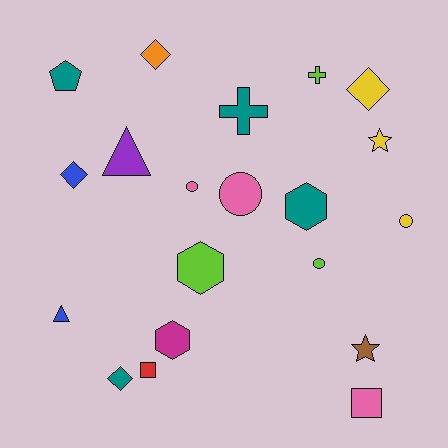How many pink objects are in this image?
There are 3 pink objects.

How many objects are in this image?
There are 20 objects.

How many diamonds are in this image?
There are 4 diamonds.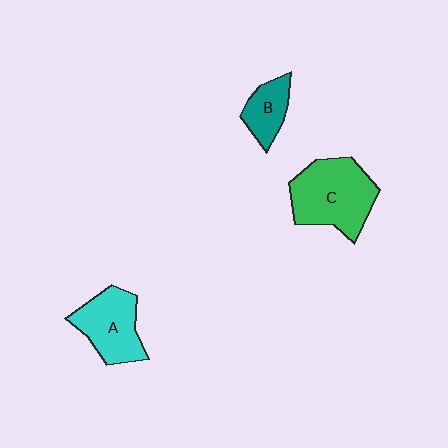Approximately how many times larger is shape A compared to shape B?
Approximately 1.7 times.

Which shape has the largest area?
Shape C (green).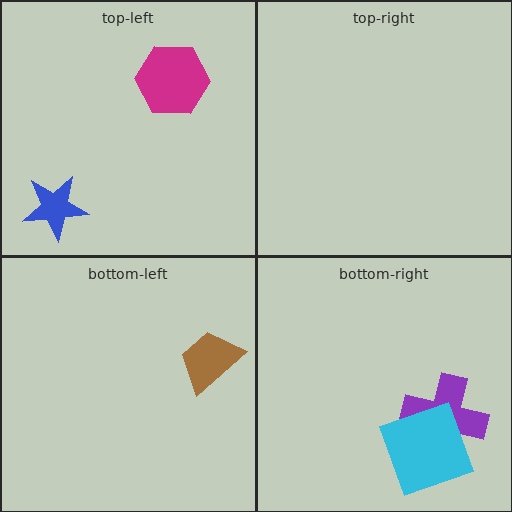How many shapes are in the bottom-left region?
1.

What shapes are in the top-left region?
The blue star, the magenta hexagon.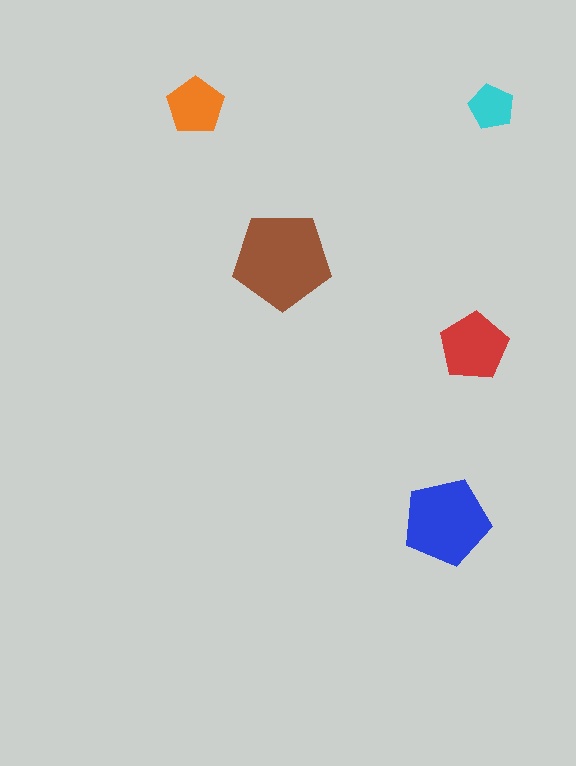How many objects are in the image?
There are 5 objects in the image.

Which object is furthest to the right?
The cyan pentagon is rightmost.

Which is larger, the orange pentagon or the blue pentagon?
The blue one.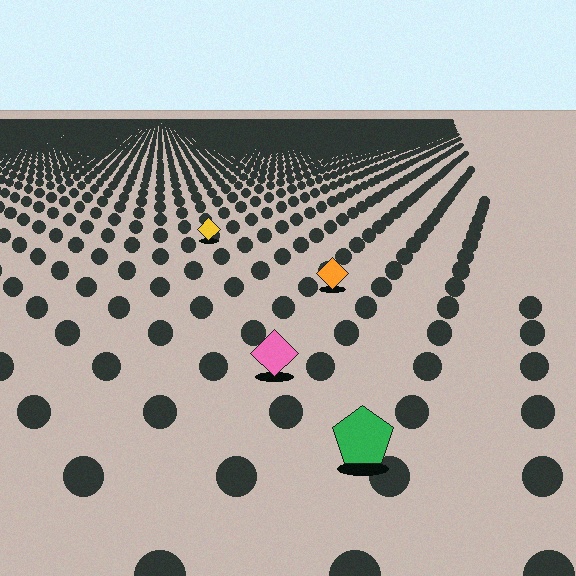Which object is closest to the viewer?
The green pentagon is closest. The texture marks near it are larger and more spread out.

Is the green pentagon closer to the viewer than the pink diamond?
Yes. The green pentagon is closer — you can tell from the texture gradient: the ground texture is coarser near it.